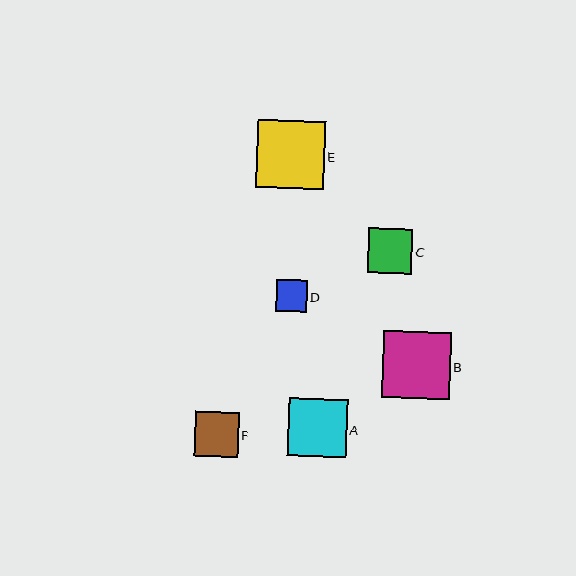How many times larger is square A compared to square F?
Square A is approximately 1.3 times the size of square F.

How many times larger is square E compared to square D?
Square E is approximately 2.2 times the size of square D.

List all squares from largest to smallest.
From largest to smallest: B, E, A, C, F, D.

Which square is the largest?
Square B is the largest with a size of approximately 68 pixels.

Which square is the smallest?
Square D is the smallest with a size of approximately 31 pixels.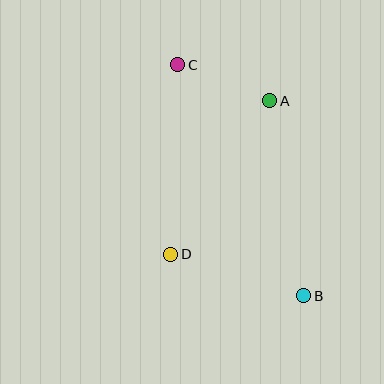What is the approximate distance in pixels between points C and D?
The distance between C and D is approximately 190 pixels.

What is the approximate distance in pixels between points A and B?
The distance between A and B is approximately 198 pixels.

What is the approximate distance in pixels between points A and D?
The distance between A and D is approximately 182 pixels.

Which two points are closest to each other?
Points A and C are closest to each other.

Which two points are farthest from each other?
Points B and C are farthest from each other.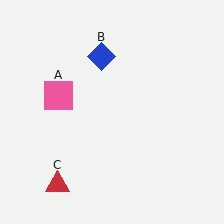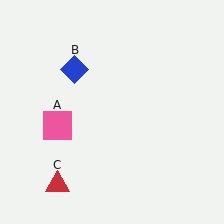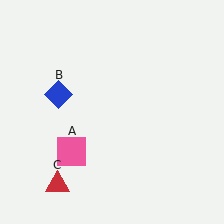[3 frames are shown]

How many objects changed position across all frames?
2 objects changed position: pink square (object A), blue diamond (object B).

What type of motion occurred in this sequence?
The pink square (object A), blue diamond (object B) rotated counterclockwise around the center of the scene.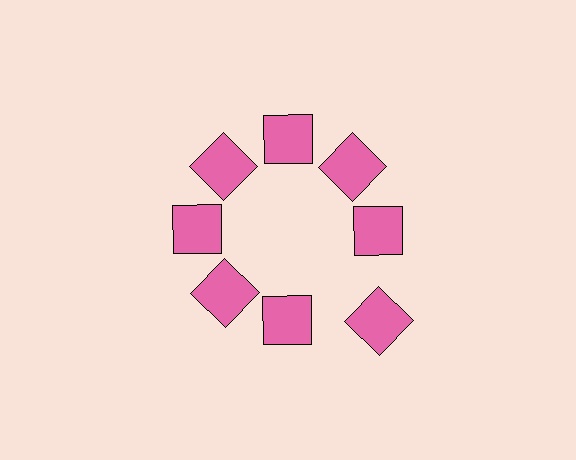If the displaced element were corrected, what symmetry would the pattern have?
It would have 8-fold rotational symmetry — the pattern would map onto itself every 45 degrees.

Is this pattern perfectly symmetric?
No. The 8 pink squares are arranged in a ring, but one element near the 4 o'clock position is pushed outward from the center, breaking the 8-fold rotational symmetry.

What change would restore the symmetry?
The symmetry would be restored by moving it inward, back onto the ring so that all 8 squares sit at equal angles and equal distance from the center.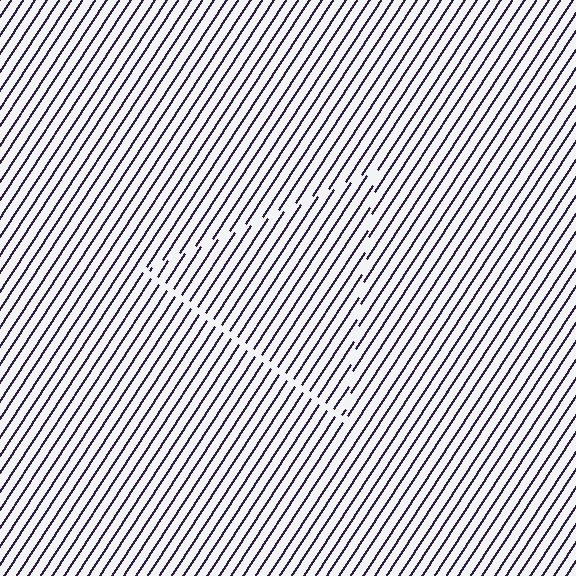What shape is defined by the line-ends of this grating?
An illusory triangle. The interior of the shape contains the same grating, shifted by half a period — the contour is defined by the phase discontinuity where line-ends from the inner and outer gratings abut.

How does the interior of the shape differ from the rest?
The interior of the shape contains the same grating, shifted by half a period — the contour is defined by the phase discontinuity where line-ends from the inner and outer gratings abut.